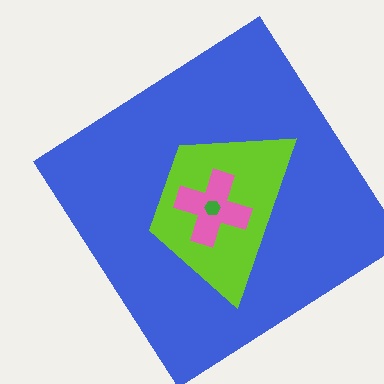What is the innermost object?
The green hexagon.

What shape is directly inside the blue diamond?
The lime trapezoid.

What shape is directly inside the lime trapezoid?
The pink cross.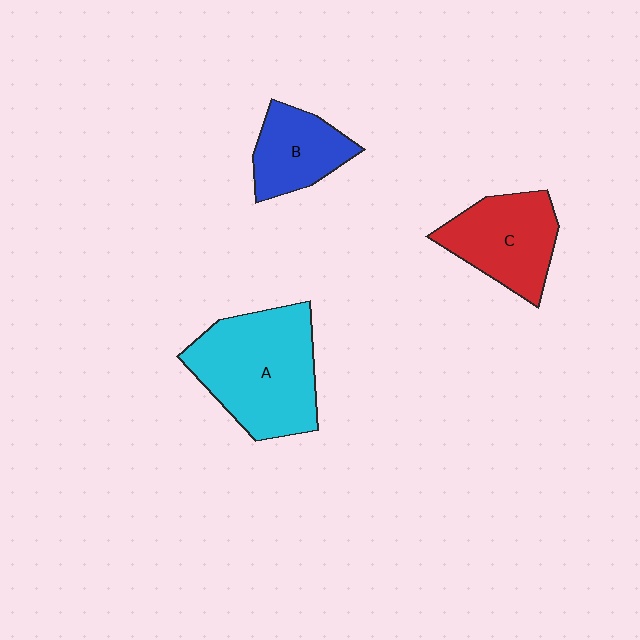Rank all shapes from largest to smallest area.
From largest to smallest: A (cyan), C (red), B (blue).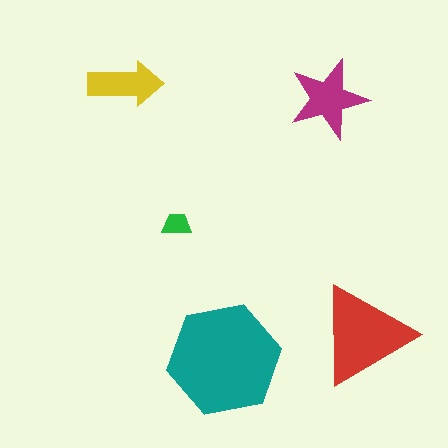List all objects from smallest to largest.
The green trapezoid, the yellow arrow, the magenta star, the red triangle, the teal hexagon.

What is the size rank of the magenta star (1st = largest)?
3rd.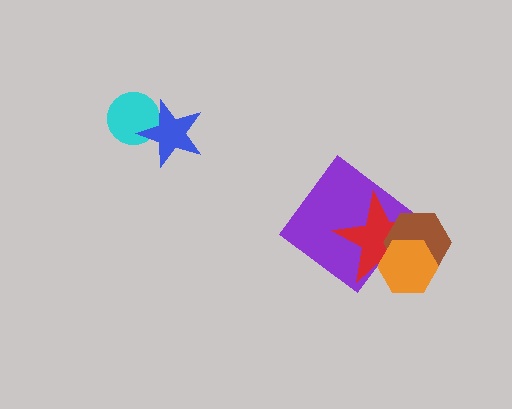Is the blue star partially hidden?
No, no other shape covers it.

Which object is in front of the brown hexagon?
The orange hexagon is in front of the brown hexagon.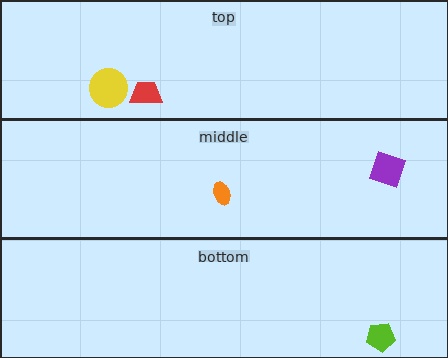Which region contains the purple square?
The middle region.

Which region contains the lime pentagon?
The bottom region.